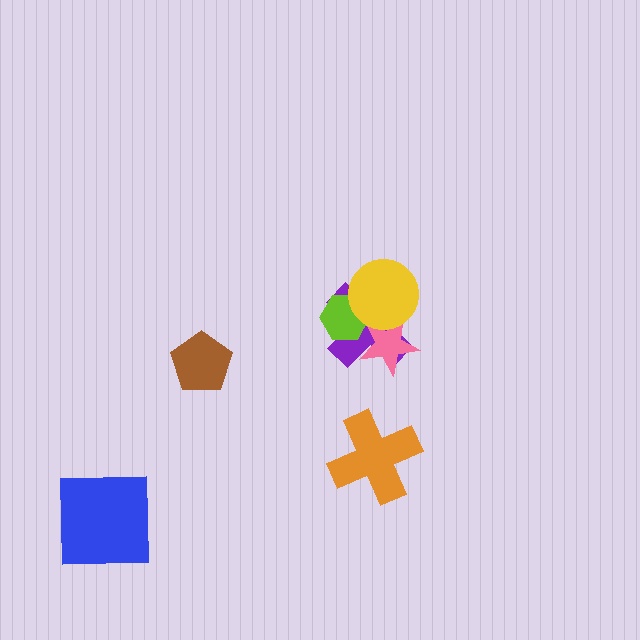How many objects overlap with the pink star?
3 objects overlap with the pink star.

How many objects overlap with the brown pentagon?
0 objects overlap with the brown pentagon.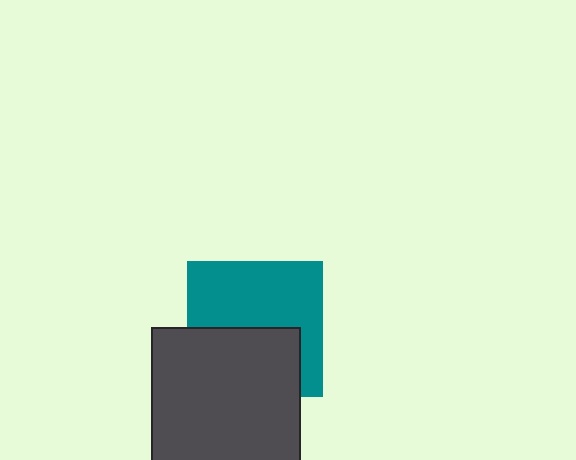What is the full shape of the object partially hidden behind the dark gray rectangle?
The partially hidden object is a teal square.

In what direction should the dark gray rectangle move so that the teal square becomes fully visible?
The dark gray rectangle should move down. That is the shortest direction to clear the overlap and leave the teal square fully visible.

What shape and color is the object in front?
The object in front is a dark gray rectangle.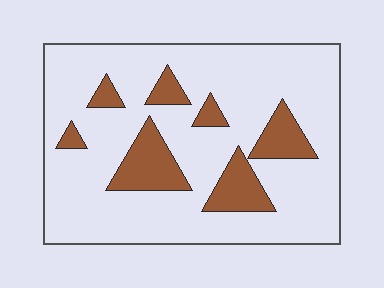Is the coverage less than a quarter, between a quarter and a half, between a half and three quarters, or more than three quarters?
Less than a quarter.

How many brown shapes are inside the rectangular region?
7.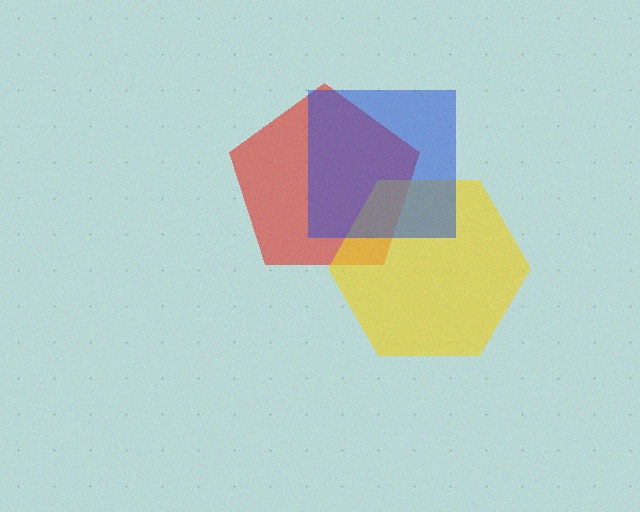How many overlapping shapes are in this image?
There are 3 overlapping shapes in the image.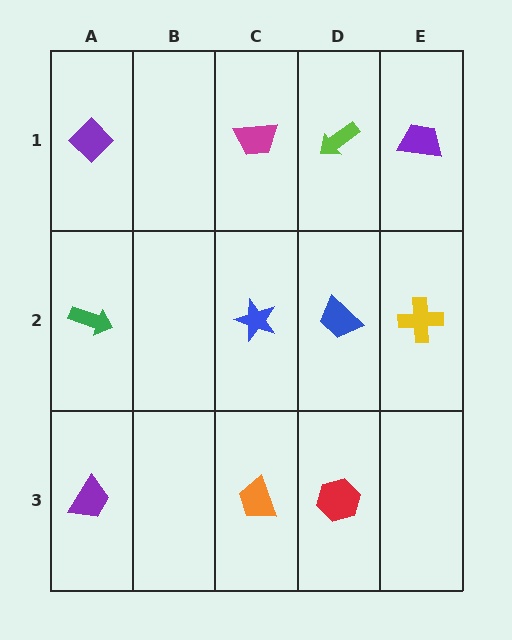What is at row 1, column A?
A purple diamond.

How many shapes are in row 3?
3 shapes.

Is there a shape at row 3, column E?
No, that cell is empty.